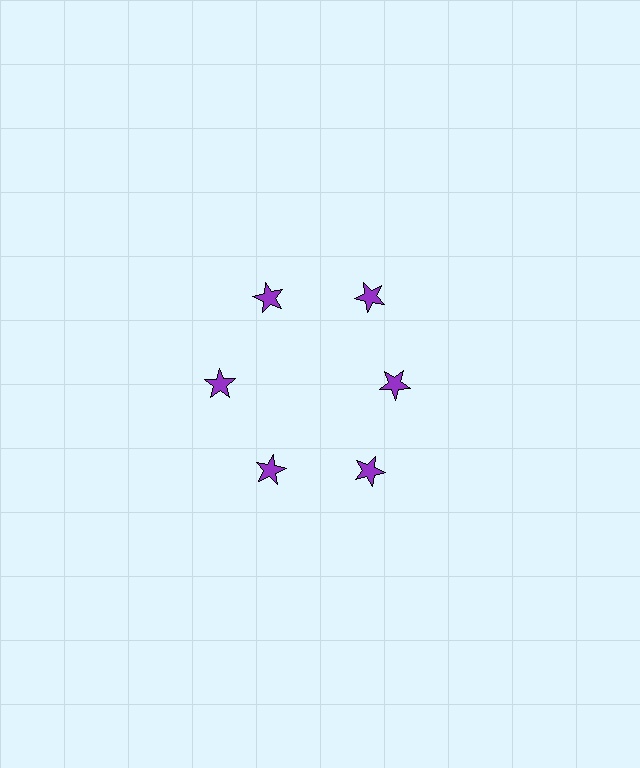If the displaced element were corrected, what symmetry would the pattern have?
It would have 6-fold rotational symmetry — the pattern would map onto itself every 60 degrees.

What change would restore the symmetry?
The symmetry would be restored by moving it outward, back onto the ring so that all 6 stars sit at equal angles and equal distance from the center.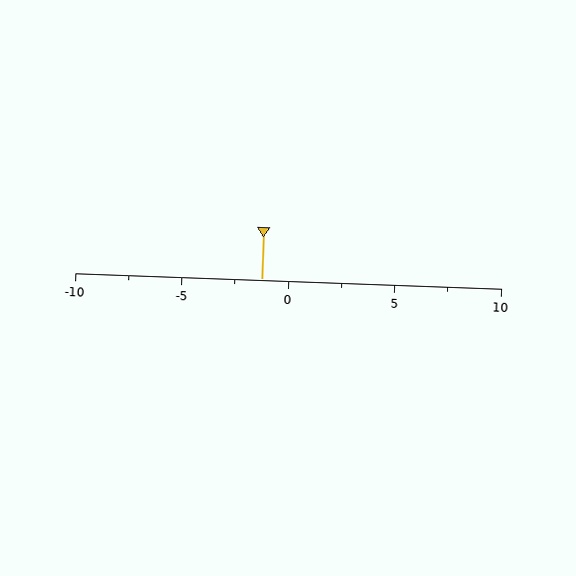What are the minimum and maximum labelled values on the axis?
The axis runs from -10 to 10.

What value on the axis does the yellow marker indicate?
The marker indicates approximately -1.2.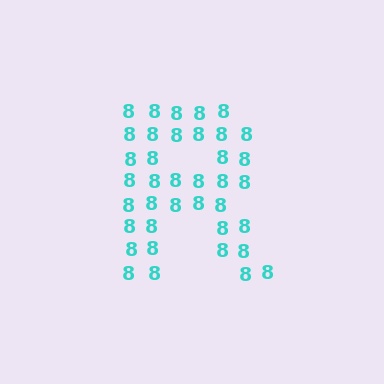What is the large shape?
The large shape is the letter R.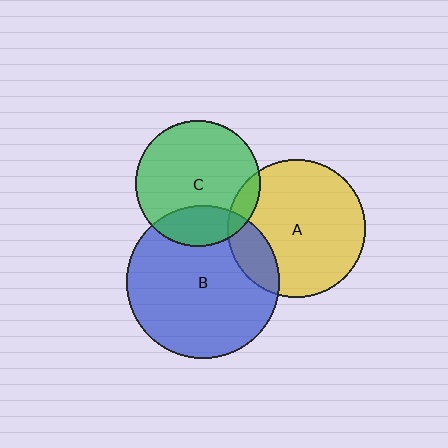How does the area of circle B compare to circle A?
Approximately 1.2 times.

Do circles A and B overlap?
Yes.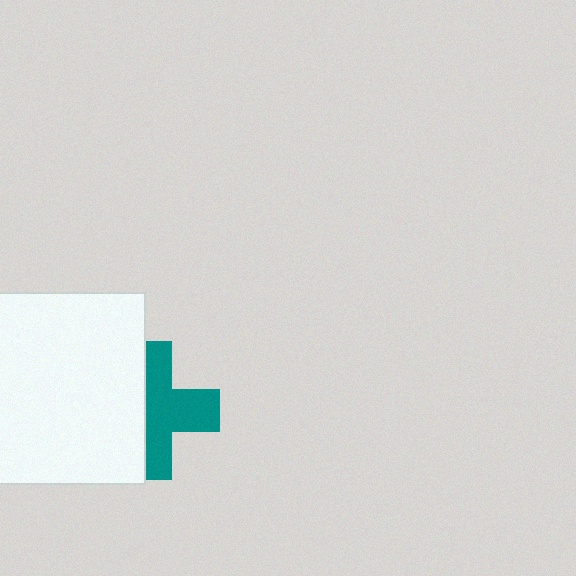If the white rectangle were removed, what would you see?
You would see the complete teal cross.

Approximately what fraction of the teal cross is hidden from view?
Roughly 43% of the teal cross is hidden behind the white rectangle.